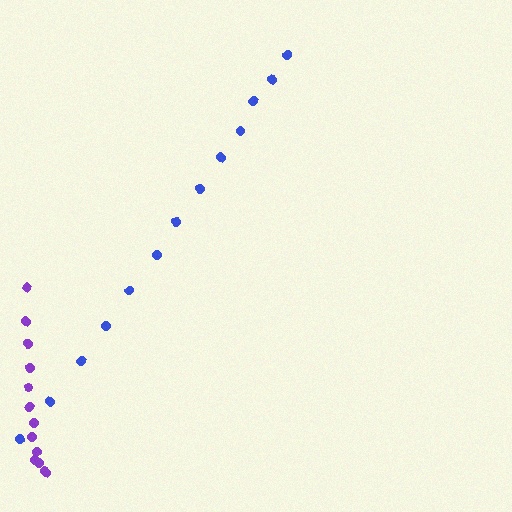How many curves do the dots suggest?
There are 2 distinct paths.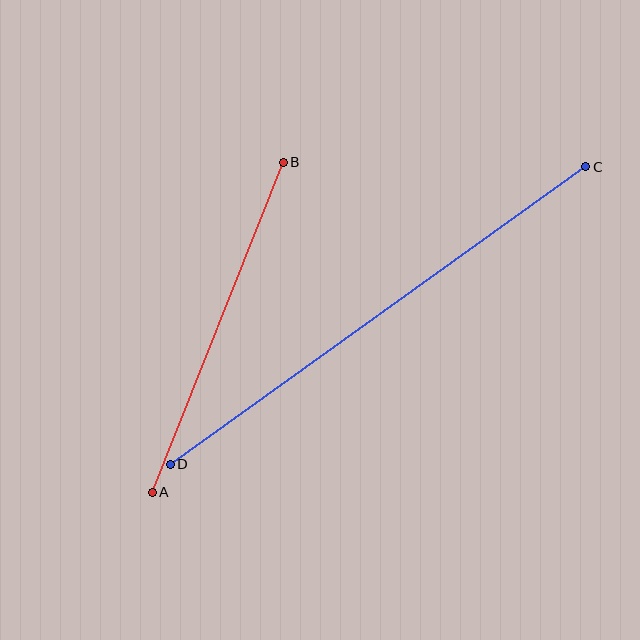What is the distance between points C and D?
The distance is approximately 511 pixels.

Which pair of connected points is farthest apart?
Points C and D are farthest apart.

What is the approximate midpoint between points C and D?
The midpoint is at approximately (378, 315) pixels.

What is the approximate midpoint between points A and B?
The midpoint is at approximately (218, 327) pixels.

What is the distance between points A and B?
The distance is approximately 355 pixels.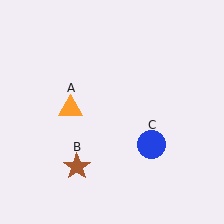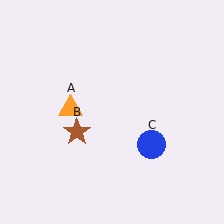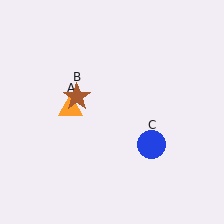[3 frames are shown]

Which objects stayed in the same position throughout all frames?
Orange triangle (object A) and blue circle (object C) remained stationary.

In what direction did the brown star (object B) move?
The brown star (object B) moved up.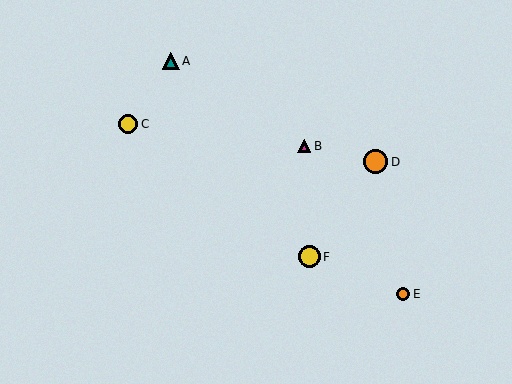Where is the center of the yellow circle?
The center of the yellow circle is at (309, 257).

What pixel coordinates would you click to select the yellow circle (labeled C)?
Click at (128, 124) to select the yellow circle C.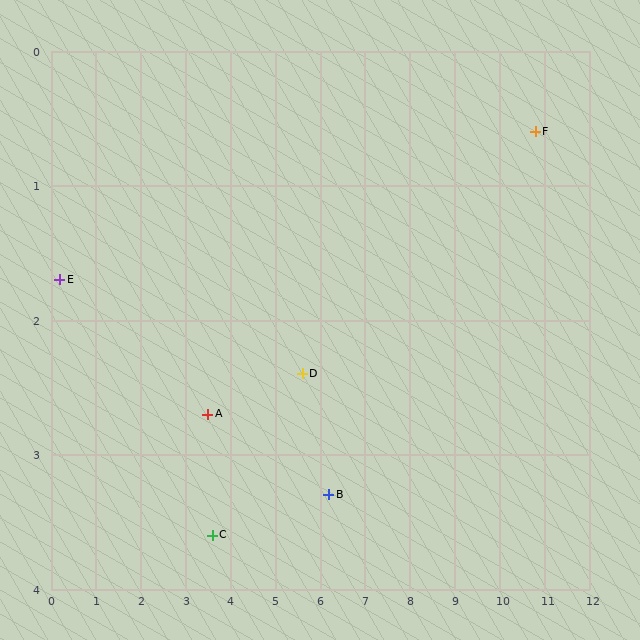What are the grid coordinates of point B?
Point B is at approximately (6.2, 3.3).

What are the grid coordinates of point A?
Point A is at approximately (3.5, 2.7).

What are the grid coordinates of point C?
Point C is at approximately (3.6, 3.6).